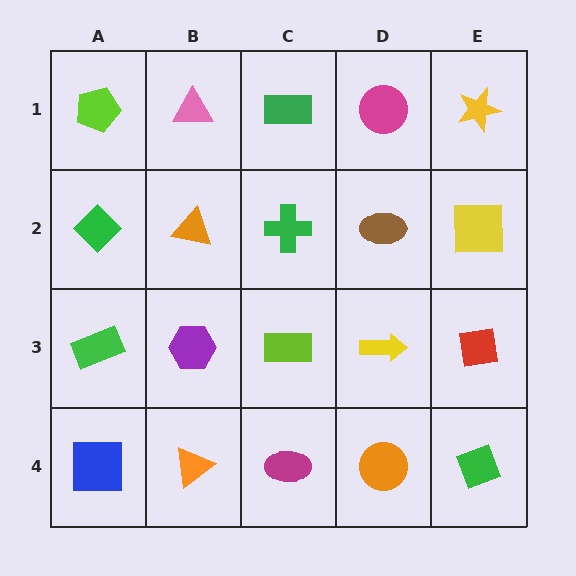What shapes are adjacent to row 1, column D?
A brown ellipse (row 2, column D), a green rectangle (row 1, column C), a yellow star (row 1, column E).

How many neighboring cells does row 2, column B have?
4.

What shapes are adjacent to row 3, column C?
A green cross (row 2, column C), a magenta ellipse (row 4, column C), a purple hexagon (row 3, column B), a yellow arrow (row 3, column D).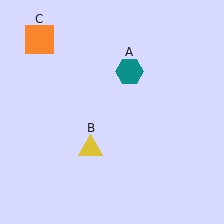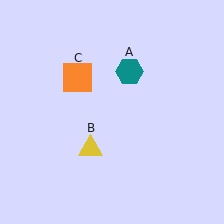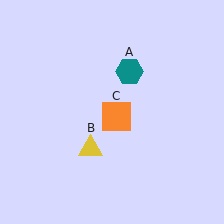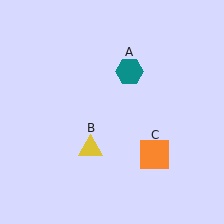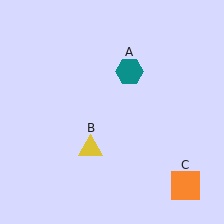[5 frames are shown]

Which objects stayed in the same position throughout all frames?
Teal hexagon (object A) and yellow triangle (object B) remained stationary.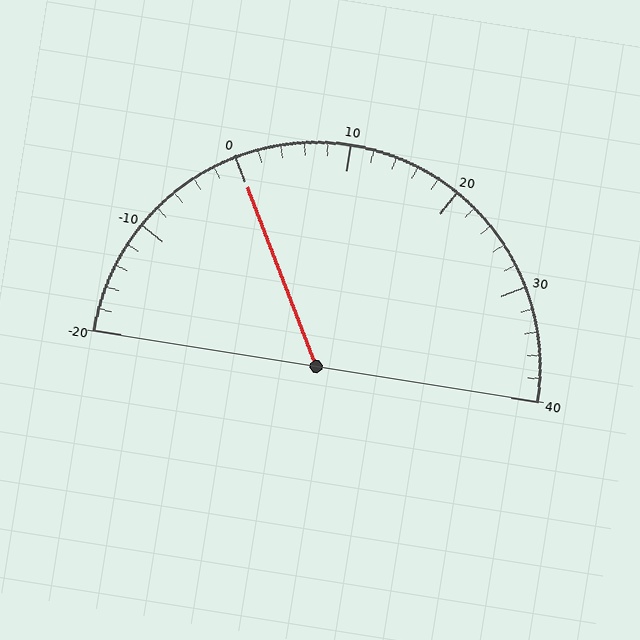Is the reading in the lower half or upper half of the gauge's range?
The reading is in the lower half of the range (-20 to 40).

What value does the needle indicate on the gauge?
The needle indicates approximately 0.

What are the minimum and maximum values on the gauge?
The gauge ranges from -20 to 40.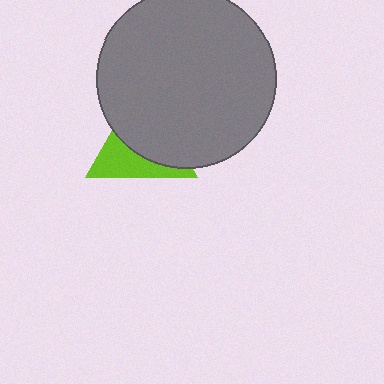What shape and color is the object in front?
The object in front is a gray circle.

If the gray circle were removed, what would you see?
You would see the complete lime triangle.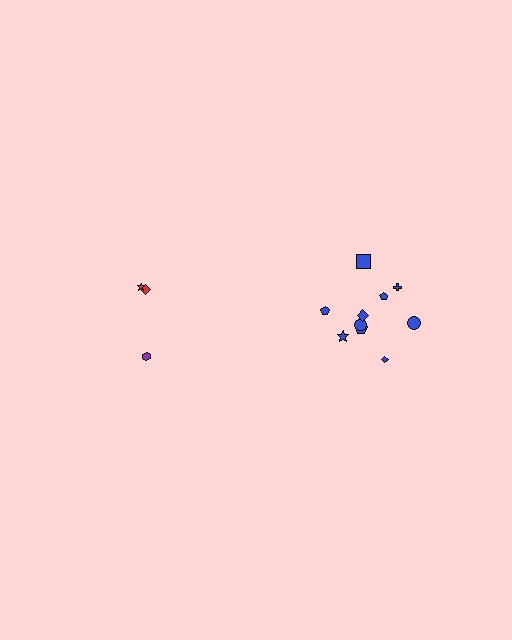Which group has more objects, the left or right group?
The right group.